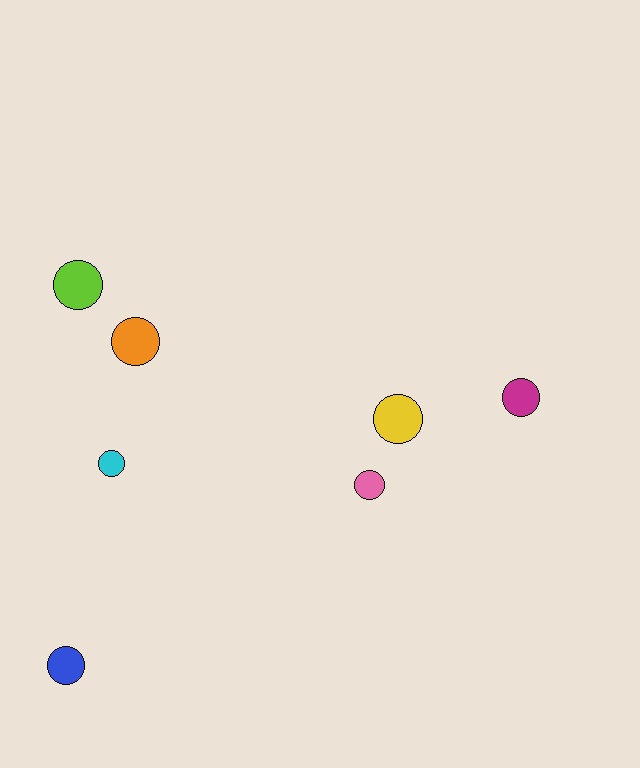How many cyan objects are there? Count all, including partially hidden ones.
There is 1 cyan object.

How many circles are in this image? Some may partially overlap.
There are 7 circles.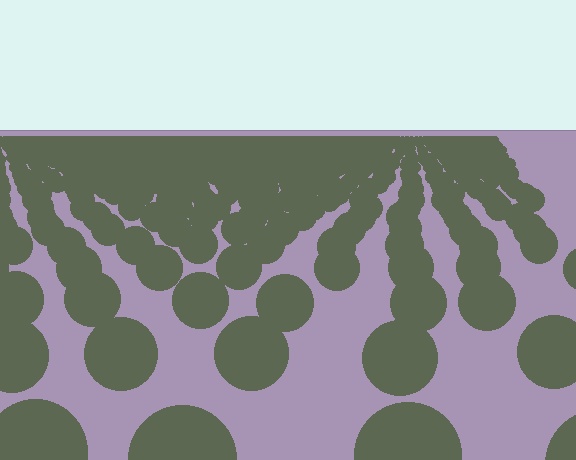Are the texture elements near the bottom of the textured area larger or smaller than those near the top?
Larger. Near the bottom, elements are closer to the viewer and appear at a bigger on-screen size.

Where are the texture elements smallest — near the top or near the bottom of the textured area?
Near the top.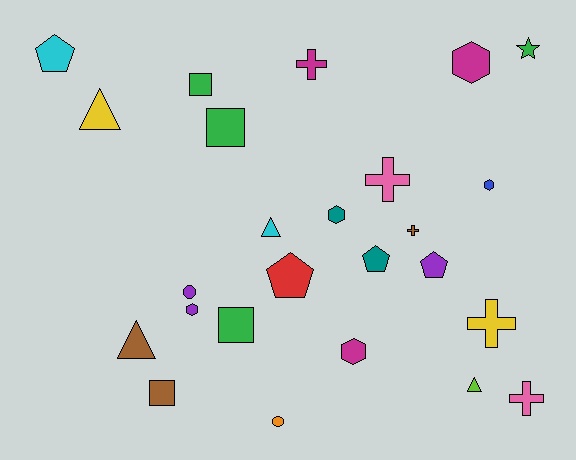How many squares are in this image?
There are 4 squares.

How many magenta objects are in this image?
There are 3 magenta objects.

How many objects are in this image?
There are 25 objects.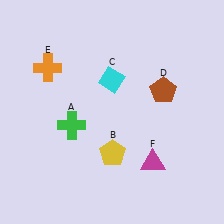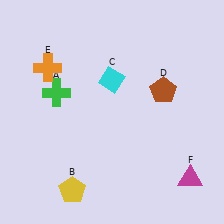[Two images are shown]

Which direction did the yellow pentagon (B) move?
The yellow pentagon (B) moved left.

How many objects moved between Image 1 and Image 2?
3 objects moved between the two images.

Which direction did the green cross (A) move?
The green cross (A) moved up.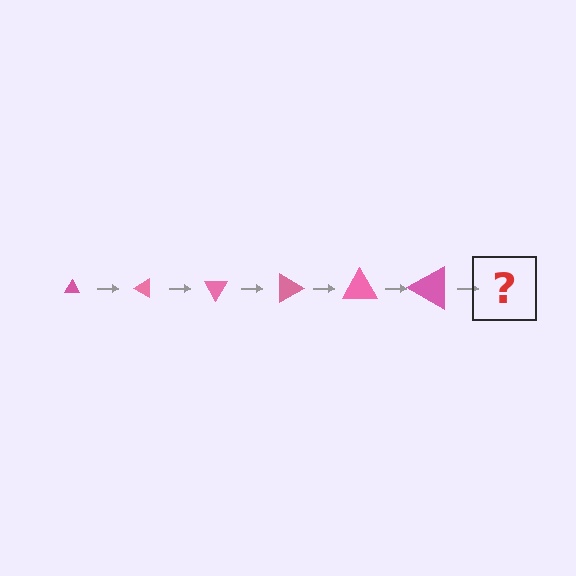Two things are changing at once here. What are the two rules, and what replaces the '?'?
The two rules are that the triangle grows larger each step and it rotates 30 degrees each step. The '?' should be a triangle, larger than the previous one and rotated 180 degrees from the start.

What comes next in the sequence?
The next element should be a triangle, larger than the previous one and rotated 180 degrees from the start.